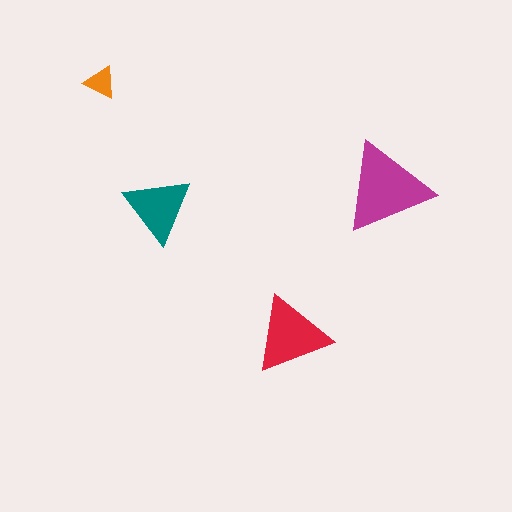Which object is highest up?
The orange triangle is topmost.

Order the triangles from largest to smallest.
the magenta one, the red one, the teal one, the orange one.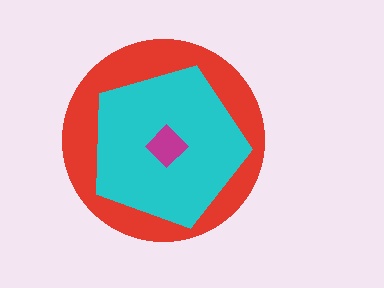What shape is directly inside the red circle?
The cyan pentagon.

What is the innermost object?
The magenta diamond.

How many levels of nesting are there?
3.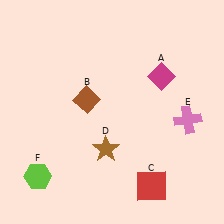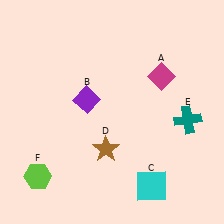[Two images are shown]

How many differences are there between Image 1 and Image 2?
There are 3 differences between the two images.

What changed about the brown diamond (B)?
In Image 1, B is brown. In Image 2, it changed to purple.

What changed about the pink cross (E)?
In Image 1, E is pink. In Image 2, it changed to teal.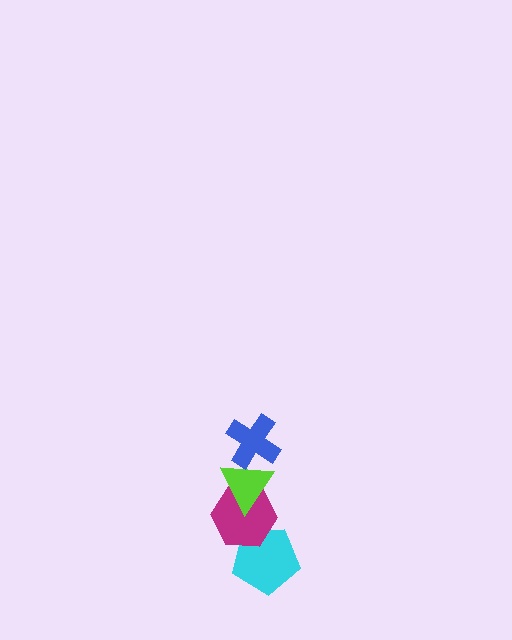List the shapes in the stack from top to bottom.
From top to bottom: the blue cross, the lime triangle, the magenta hexagon, the cyan pentagon.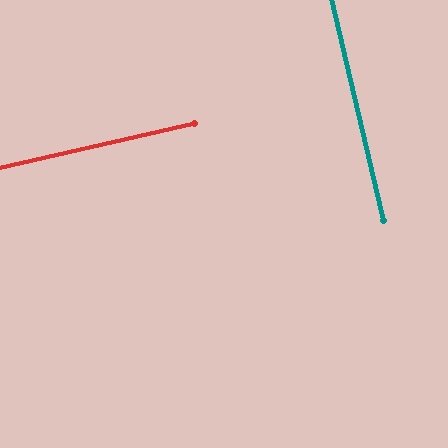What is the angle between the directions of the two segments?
Approximately 90 degrees.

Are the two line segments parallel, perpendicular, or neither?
Perpendicular — they meet at approximately 90°.